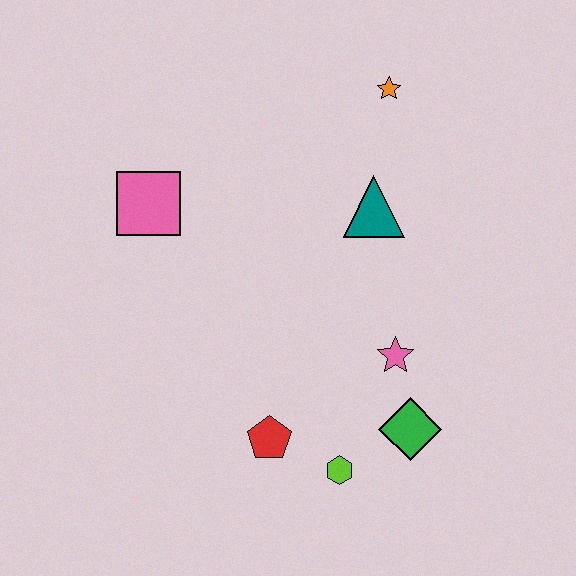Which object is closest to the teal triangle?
The orange star is closest to the teal triangle.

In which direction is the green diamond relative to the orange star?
The green diamond is below the orange star.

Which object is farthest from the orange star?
The lime hexagon is farthest from the orange star.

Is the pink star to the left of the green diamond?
Yes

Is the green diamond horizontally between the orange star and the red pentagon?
No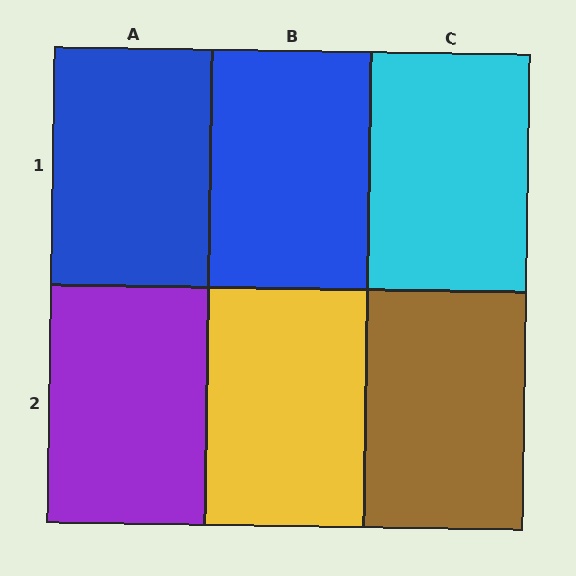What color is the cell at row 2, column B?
Yellow.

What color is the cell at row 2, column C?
Brown.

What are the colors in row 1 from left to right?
Blue, blue, cyan.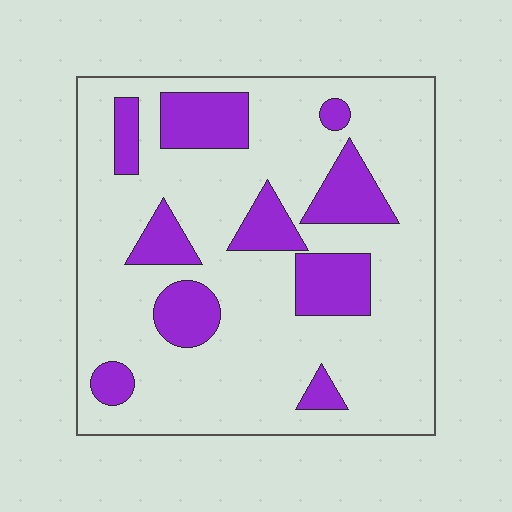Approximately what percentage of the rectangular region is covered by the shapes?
Approximately 25%.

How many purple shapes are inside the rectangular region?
10.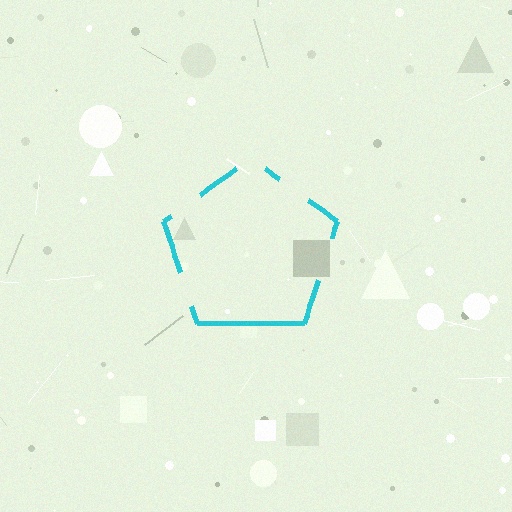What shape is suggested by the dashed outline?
The dashed outline suggests a pentagon.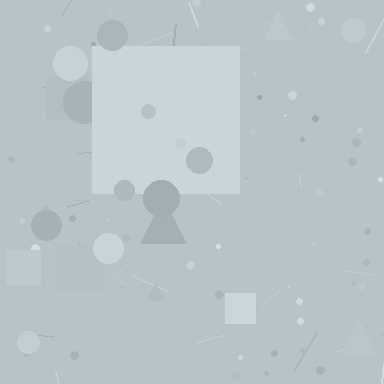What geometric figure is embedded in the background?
A square is embedded in the background.